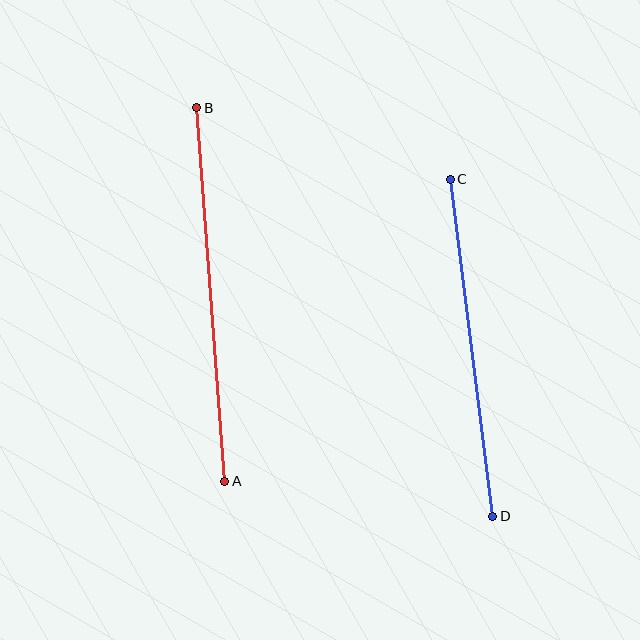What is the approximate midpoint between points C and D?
The midpoint is at approximately (471, 348) pixels.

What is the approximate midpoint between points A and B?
The midpoint is at approximately (211, 295) pixels.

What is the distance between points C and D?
The distance is approximately 340 pixels.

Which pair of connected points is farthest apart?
Points A and B are farthest apart.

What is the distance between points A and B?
The distance is approximately 374 pixels.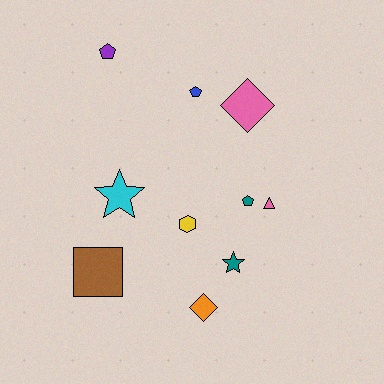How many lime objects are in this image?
There are no lime objects.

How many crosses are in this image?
There are no crosses.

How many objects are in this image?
There are 10 objects.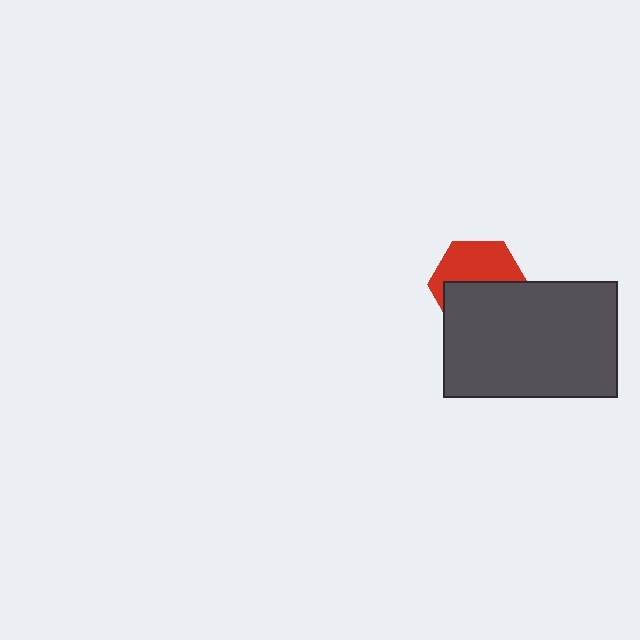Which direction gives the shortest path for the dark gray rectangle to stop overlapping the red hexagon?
Moving down gives the shortest separation.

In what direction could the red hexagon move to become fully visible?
The red hexagon could move up. That would shift it out from behind the dark gray rectangle entirely.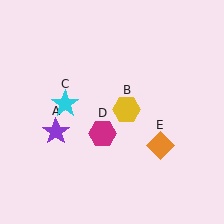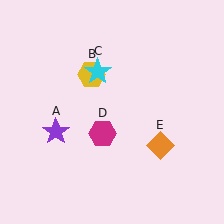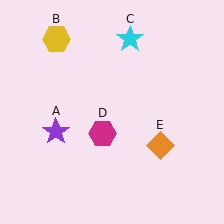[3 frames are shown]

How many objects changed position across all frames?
2 objects changed position: yellow hexagon (object B), cyan star (object C).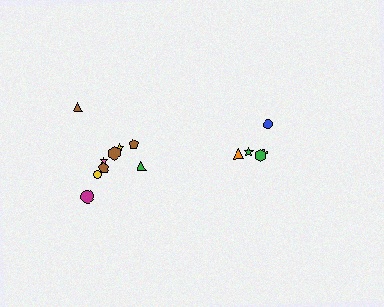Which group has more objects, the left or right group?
The left group.